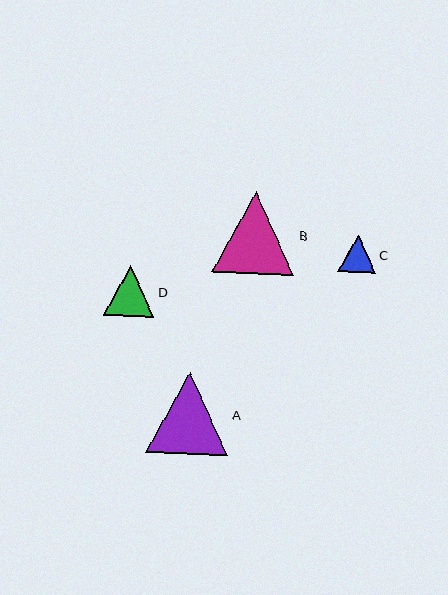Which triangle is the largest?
Triangle B is the largest with a size of approximately 82 pixels.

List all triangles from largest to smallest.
From largest to smallest: B, A, D, C.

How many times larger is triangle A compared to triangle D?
Triangle A is approximately 1.6 times the size of triangle D.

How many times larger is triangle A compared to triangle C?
Triangle A is approximately 2.2 times the size of triangle C.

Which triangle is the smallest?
Triangle C is the smallest with a size of approximately 37 pixels.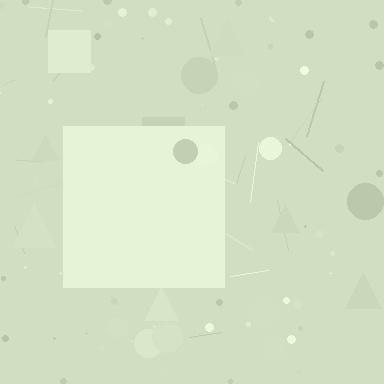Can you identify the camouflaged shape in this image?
The camouflaged shape is a square.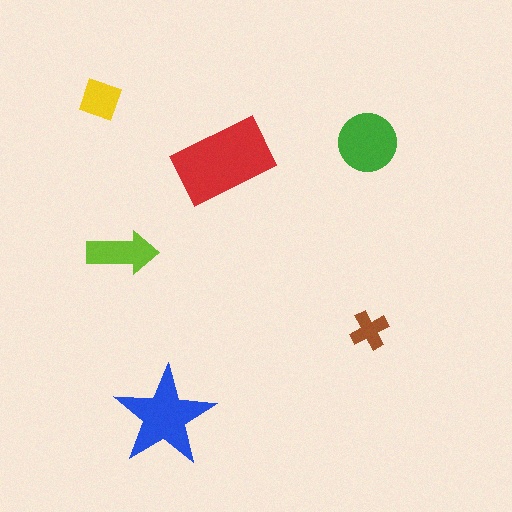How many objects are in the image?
There are 6 objects in the image.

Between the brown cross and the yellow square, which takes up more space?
The yellow square.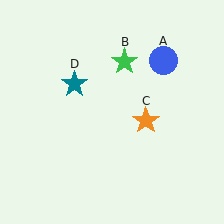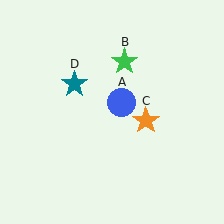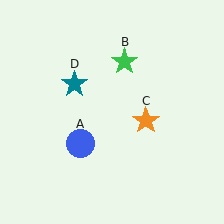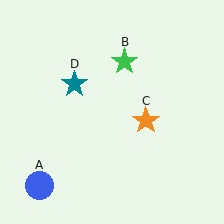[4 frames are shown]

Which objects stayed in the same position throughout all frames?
Green star (object B) and orange star (object C) and teal star (object D) remained stationary.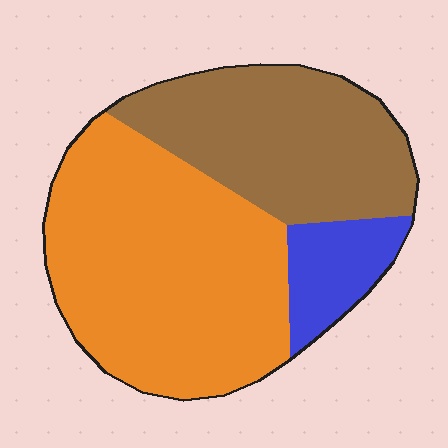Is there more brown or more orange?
Orange.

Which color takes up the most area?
Orange, at roughly 55%.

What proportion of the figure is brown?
Brown covers 35% of the figure.